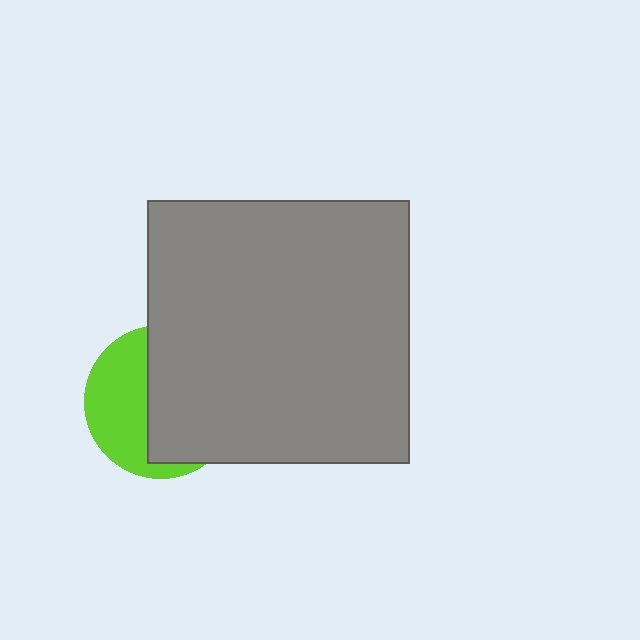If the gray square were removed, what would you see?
You would see the complete lime circle.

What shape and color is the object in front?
The object in front is a gray square.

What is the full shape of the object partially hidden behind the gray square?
The partially hidden object is a lime circle.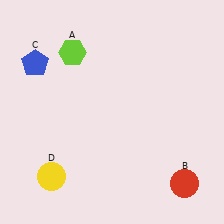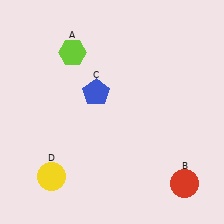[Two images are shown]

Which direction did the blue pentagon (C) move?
The blue pentagon (C) moved right.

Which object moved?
The blue pentagon (C) moved right.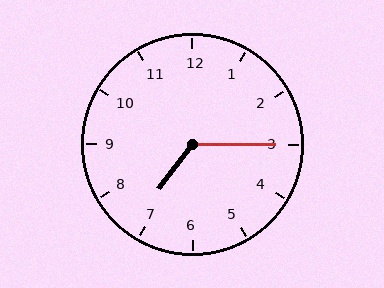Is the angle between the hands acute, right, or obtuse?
It is obtuse.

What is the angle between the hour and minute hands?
Approximately 128 degrees.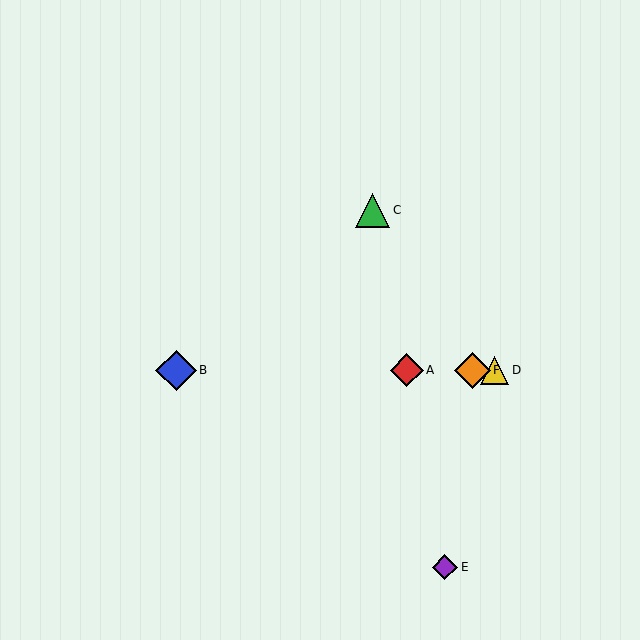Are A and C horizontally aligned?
No, A is at y≈370 and C is at y≈210.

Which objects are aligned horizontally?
Objects A, B, D, F are aligned horizontally.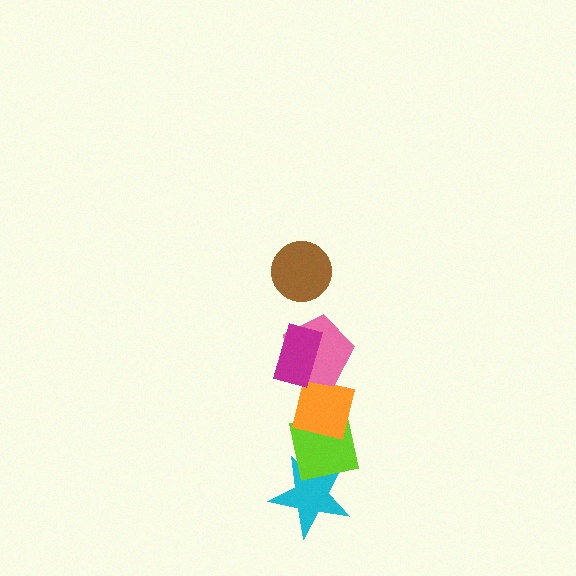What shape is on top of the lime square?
The orange square is on top of the lime square.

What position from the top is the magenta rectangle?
The magenta rectangle is 2nd from the top.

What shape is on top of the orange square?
The pink pentagon is on top of the orange square.